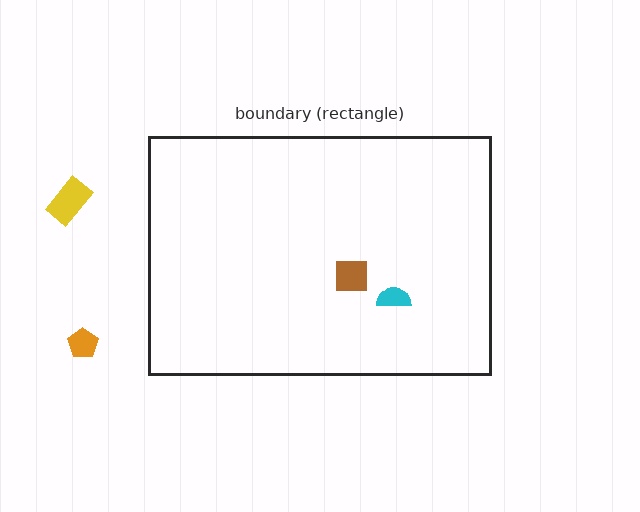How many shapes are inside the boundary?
2 inside, 2 outside.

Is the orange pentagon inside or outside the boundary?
Outside.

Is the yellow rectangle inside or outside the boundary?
Outside.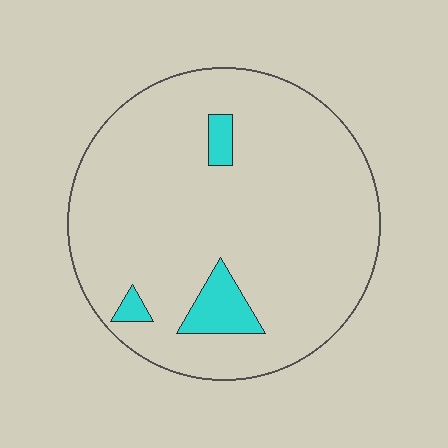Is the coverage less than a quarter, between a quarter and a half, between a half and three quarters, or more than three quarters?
Less than a quarter.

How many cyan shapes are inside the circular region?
3.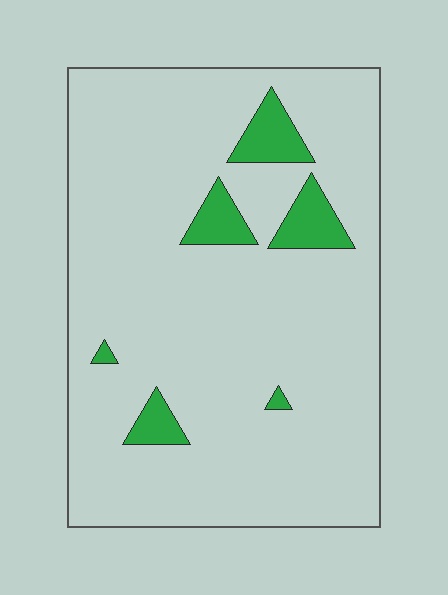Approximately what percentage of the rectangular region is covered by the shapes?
Approximately 10%.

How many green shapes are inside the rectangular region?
6.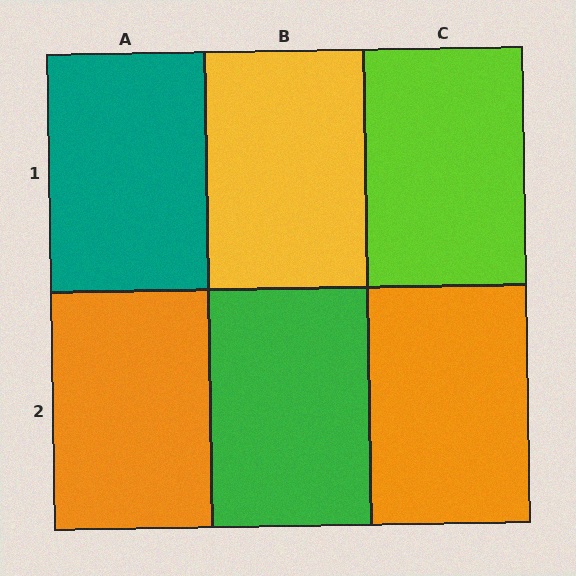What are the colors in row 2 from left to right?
Orange, green, orange.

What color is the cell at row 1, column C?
Lime.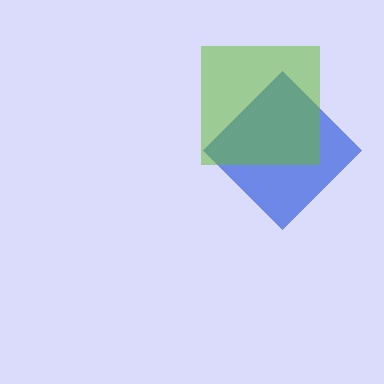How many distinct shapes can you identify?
There are 2 distinct shapes: a blue diamond, a lime square.